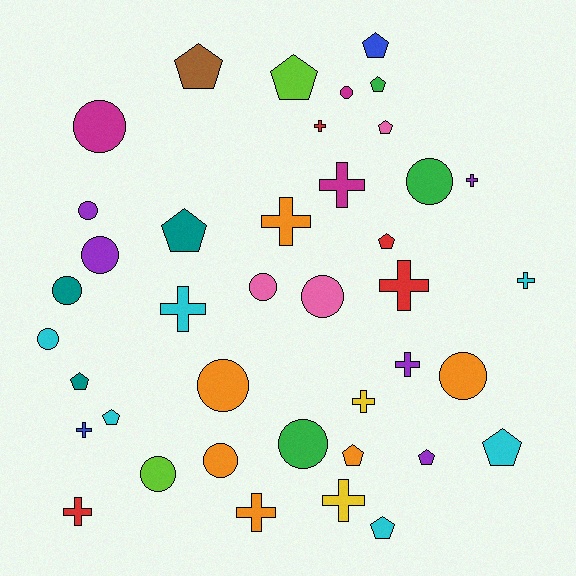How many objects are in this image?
There are 40 objects.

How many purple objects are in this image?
There are 5 purple objects.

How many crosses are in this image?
There are 13 crosses.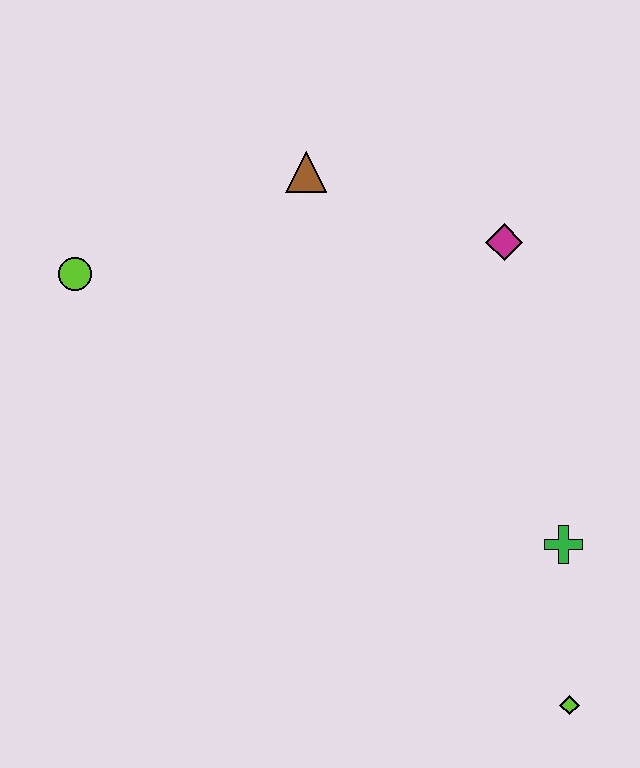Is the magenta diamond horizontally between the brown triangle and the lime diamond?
Yes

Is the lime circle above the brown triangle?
No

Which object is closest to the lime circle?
The brown triangle is closest to the lime circle.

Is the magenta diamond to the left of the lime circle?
No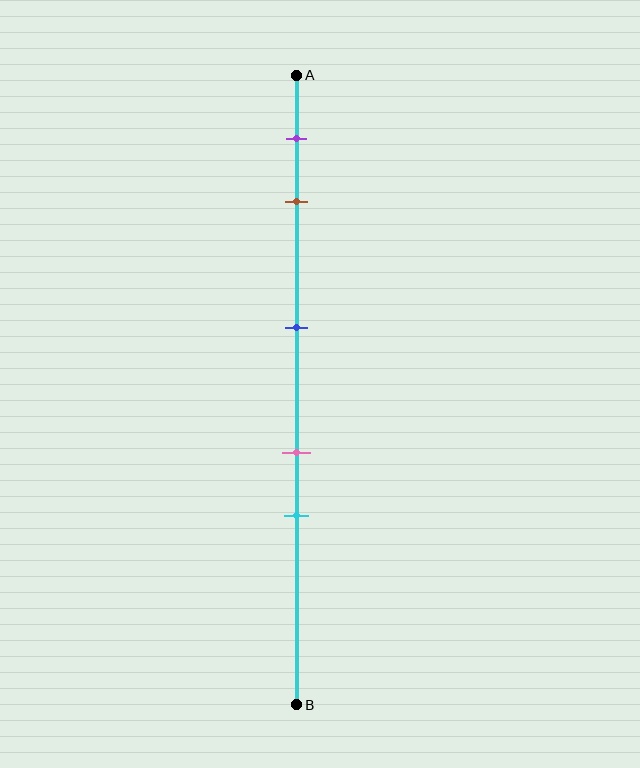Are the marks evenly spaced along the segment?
No, the marks are not evenly spaced.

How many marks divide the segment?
There are 5 marks dividing the segment.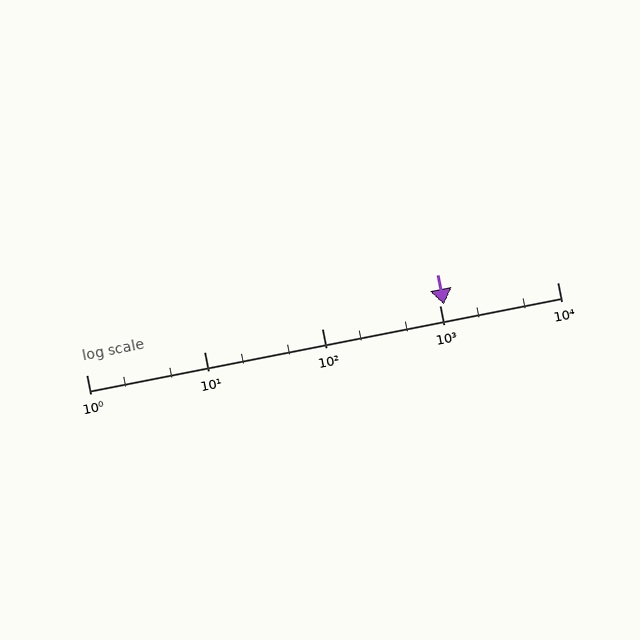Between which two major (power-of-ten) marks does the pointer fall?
The pointer is between 1000 and 10000.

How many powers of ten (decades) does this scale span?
The scale spans 4 decades, from 1 to 10000.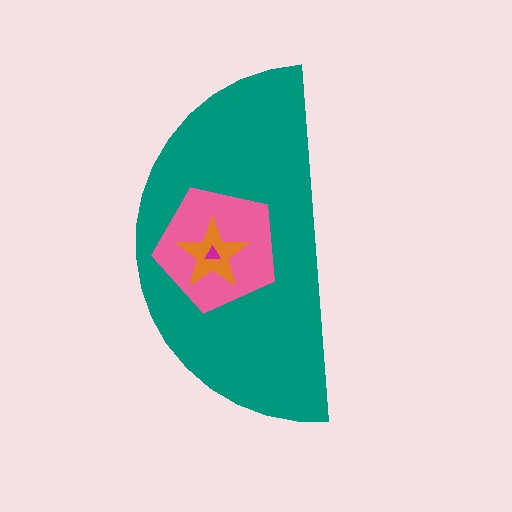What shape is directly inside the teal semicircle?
The pink pentagon.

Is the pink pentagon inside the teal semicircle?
Yes.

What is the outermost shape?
The teal semicircle.